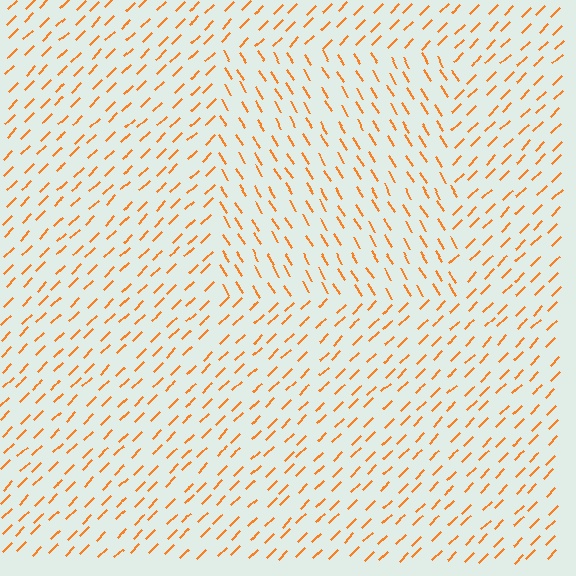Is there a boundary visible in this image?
Yes, there is a texture boundary formed by a change in line orientation.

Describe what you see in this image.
The image is filled with small orange line segments. A rectangle region in the image has lines oriented differently from the surrounding lines, creating a visible texture boundary.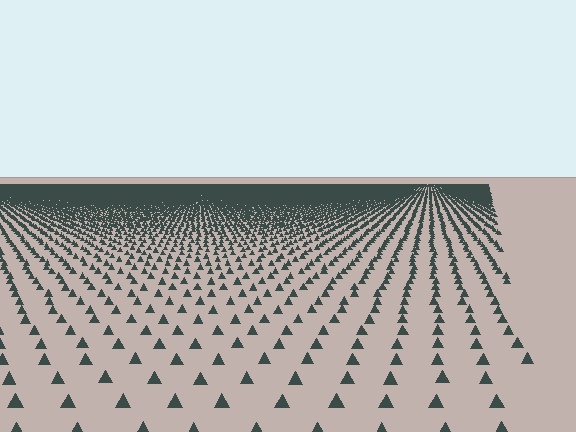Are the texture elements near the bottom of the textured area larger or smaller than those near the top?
Larger. Near the bottom, elements are closer to the viewer and appear at a bigger on-screen size.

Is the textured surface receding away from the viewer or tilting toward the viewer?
The surface is receding away from the viewer. Texture elements get smaller and denser toward the top.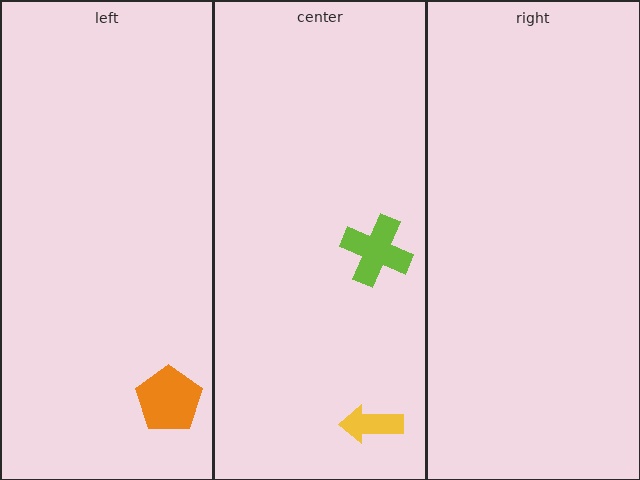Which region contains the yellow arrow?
The center region.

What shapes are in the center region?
The yellow arrow, the lime cross.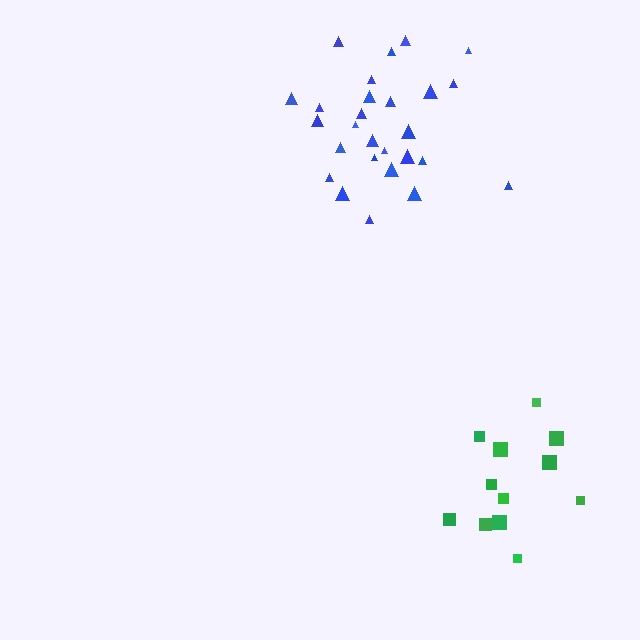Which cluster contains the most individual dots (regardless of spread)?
Blue (27).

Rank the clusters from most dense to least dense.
blue, green.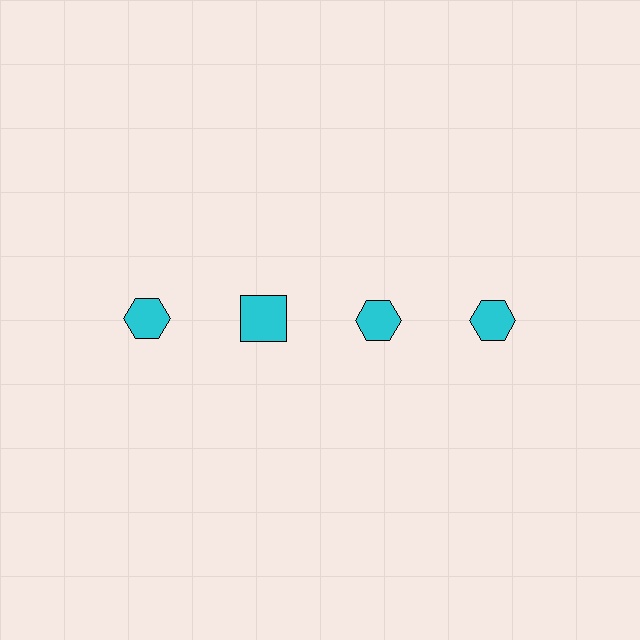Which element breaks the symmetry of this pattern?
The cyan square in the top row, second from left column breaks the symmetry. All other shapes are cyan hexagons.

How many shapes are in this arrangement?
There are 4 shapes arranged in a grid pattern.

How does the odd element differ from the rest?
It has a different shape: square instead of hexagon.